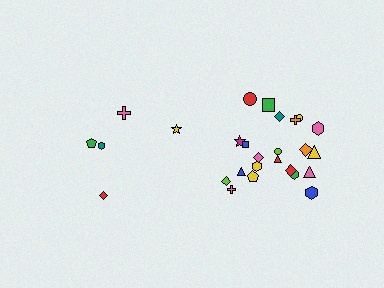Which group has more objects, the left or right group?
The right group.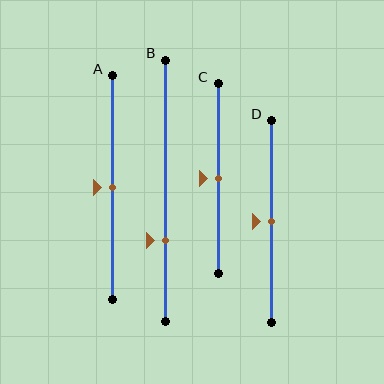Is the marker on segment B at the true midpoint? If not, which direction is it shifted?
No, the marker on segment B is shifted downward by about 19% of the segment length.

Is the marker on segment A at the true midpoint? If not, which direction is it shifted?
Yes, the marker on segment A is at the true midpoint.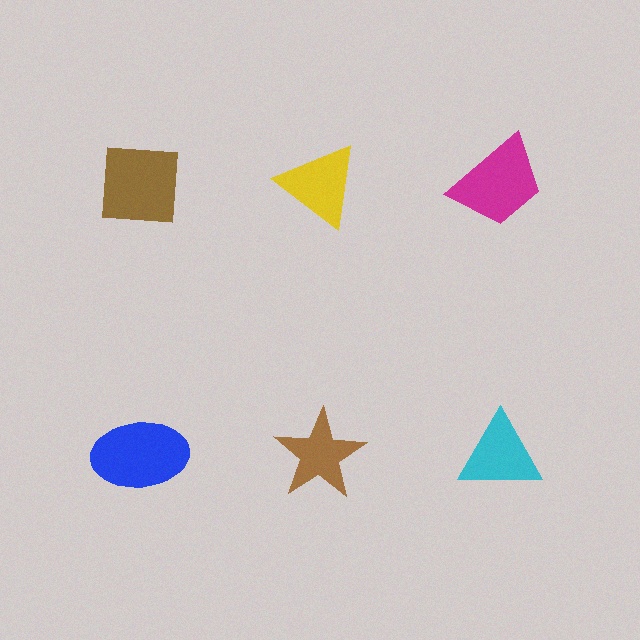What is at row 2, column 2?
A brown star.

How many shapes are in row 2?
3 shapes.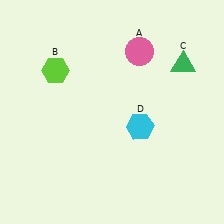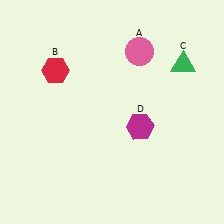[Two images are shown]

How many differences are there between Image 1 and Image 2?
There are 2 differences between the two images.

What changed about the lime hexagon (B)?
In Image 1, B is lime. In Image 2, it changed to red.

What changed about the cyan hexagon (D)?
In Image 1, D is cyan. In Image 2, it changed to magenta.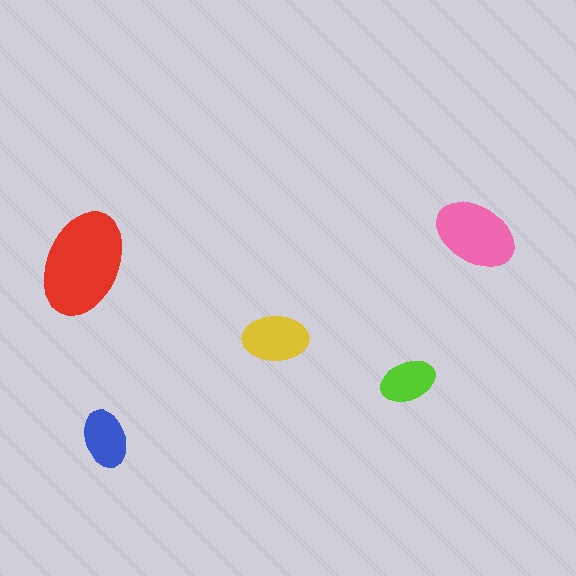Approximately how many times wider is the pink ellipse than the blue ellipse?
About 1.5 times wider.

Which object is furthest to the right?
The pink ellipse is rightmost.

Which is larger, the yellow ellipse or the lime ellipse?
The yellow one.